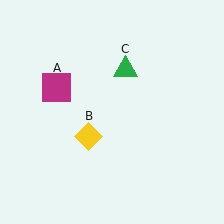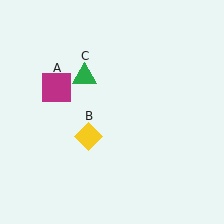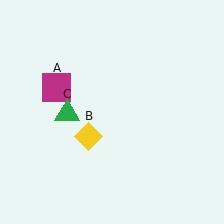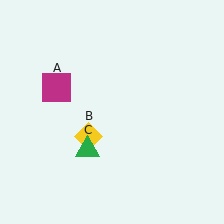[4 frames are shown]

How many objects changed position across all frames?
1 object changed position: green triangle (object C).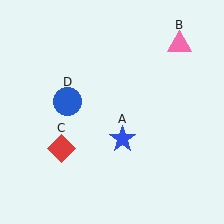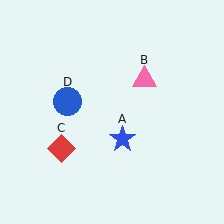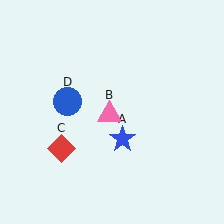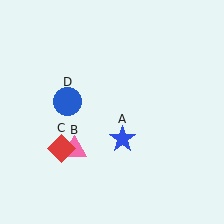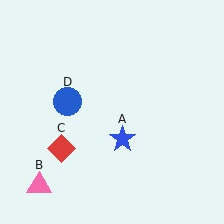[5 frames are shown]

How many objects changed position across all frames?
1 object changed position: pink triangle (object B).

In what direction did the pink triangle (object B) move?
The pink triangle (object B) moved down and to the left.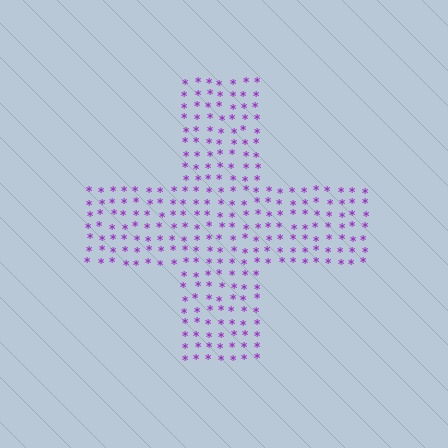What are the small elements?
The small elements are asterisks.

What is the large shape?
The large shape is a cross.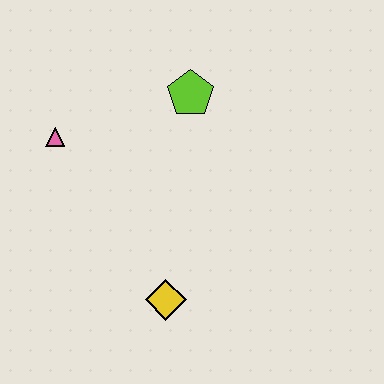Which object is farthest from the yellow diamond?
The lime pentagon is farthest from the yellow diamond.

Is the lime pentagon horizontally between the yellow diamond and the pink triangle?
No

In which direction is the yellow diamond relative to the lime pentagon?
The yellow diamond is below the lime pentagon.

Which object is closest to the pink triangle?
The lime pentagon is closest to the pink triangle.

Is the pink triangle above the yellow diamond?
Yes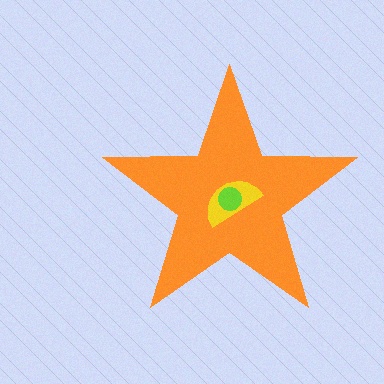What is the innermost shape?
The lime circle.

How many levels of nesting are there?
3.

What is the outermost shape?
The orange star.